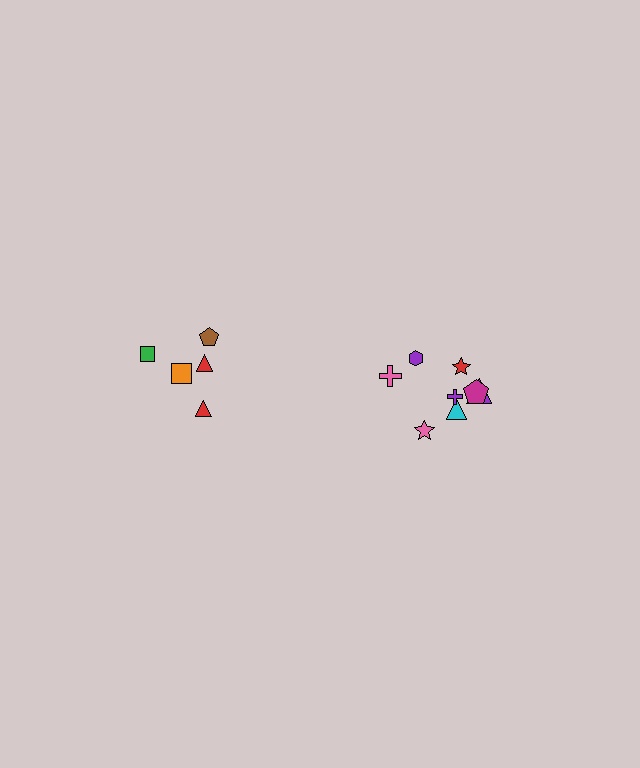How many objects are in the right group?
There are 8 objects.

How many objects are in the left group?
There are 5 objects.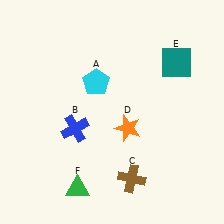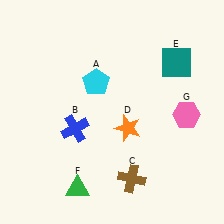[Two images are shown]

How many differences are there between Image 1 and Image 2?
There is 1 difference between the two images.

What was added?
A pink hexagon (G) was added in Image 2.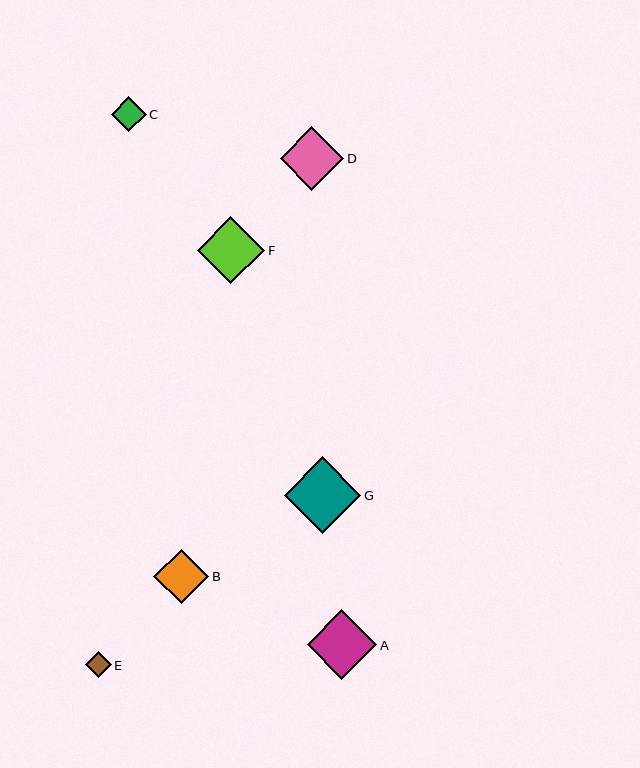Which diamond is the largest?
Diamond G is the largest with a size of approximately 77 pixels.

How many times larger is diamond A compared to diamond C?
Diamond A is approximately 2.0 times the size of diamond C.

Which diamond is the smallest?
Diamond E is the smallest with a size of approximately 26 pixels.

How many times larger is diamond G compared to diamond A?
Diamond G is approximately 1.1 times the size of diamond A.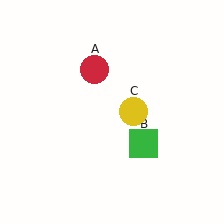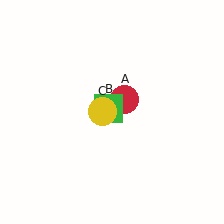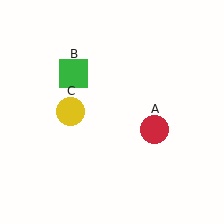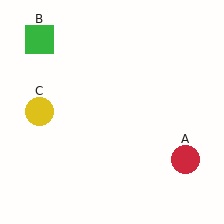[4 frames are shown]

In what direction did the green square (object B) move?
The green square (object B) moved up and to the left.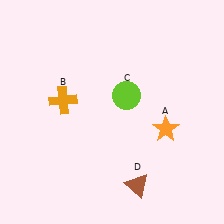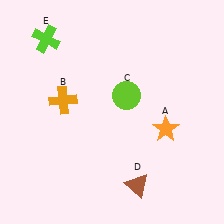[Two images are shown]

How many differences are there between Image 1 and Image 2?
There is 1 difference between the two images.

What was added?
A lime cross (E) was added in Image 2.